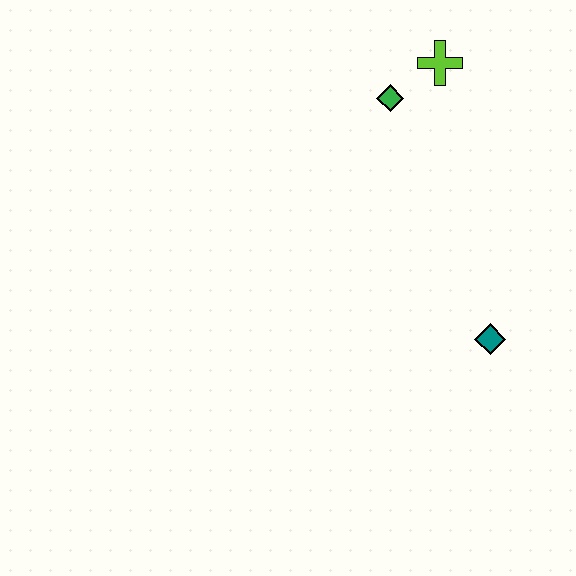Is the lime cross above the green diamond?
Yes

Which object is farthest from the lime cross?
The teal diamond is farthest from the lime cross.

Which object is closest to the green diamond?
The lime cross is closest to the green diamond.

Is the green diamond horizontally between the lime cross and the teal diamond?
No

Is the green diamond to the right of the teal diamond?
No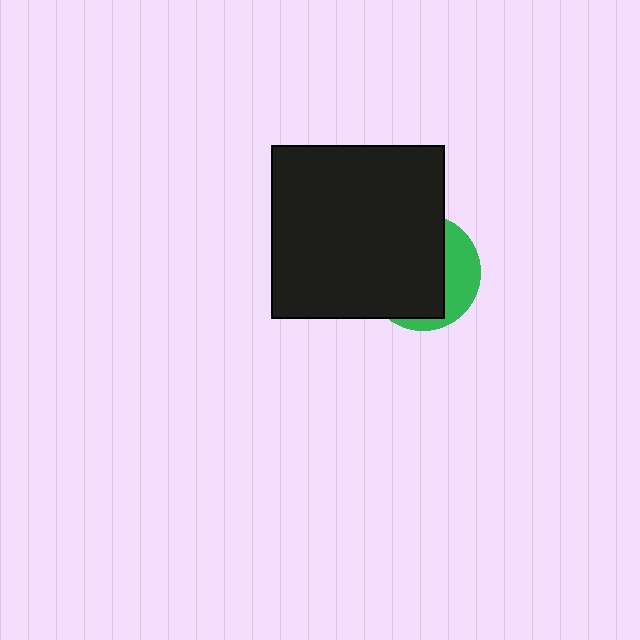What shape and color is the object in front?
The object in front is a black square.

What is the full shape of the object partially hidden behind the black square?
The partially hidden object is a green circle.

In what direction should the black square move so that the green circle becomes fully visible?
The black square should move left. That is the shortest direction to clear the overlap and leave the green circle fully visible.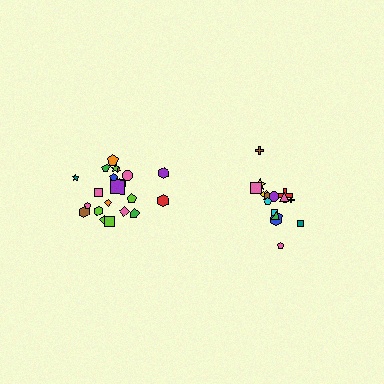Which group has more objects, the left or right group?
The left group.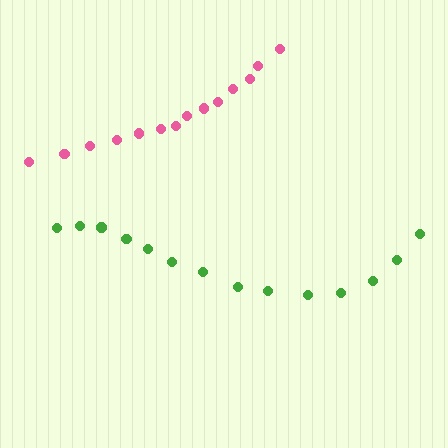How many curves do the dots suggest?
There are 2 distinct paths.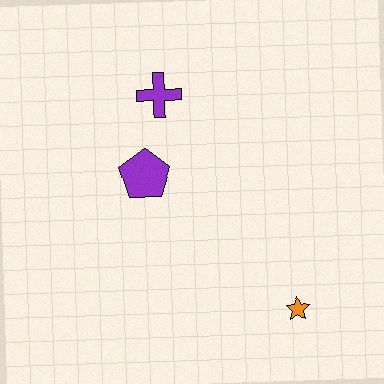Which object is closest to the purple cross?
The purple pentagon is closest to the purple cross.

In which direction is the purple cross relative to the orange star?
The purple cross is above the orange star.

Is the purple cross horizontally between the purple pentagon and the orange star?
Yes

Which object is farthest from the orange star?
The purple cross is farthest from the orange star.